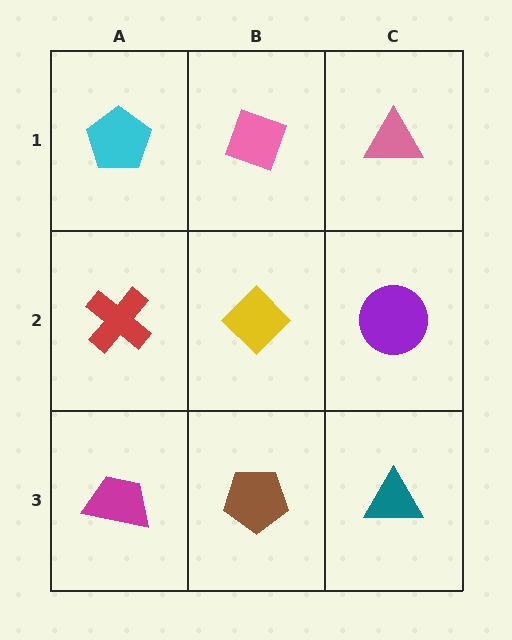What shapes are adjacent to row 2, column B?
A pink diamond (row 1, column B), a brown pentagon (row 3, column B), a red cross (row 2, column A), a purple circle (row 2, column C).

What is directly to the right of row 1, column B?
A pink triangle.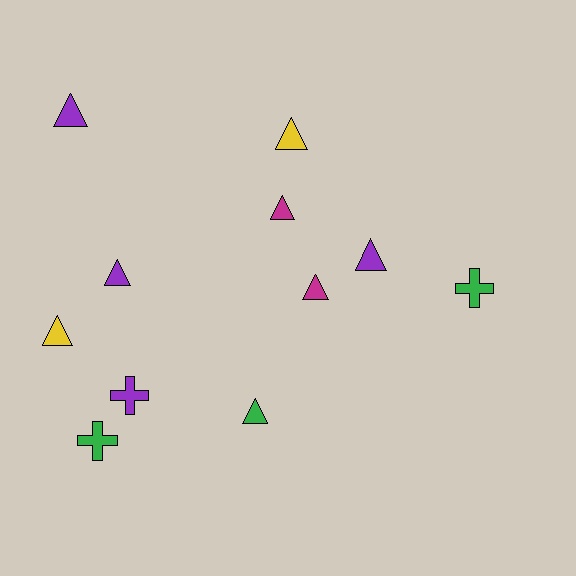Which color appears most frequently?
Purple, with 4 objects.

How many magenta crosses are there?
There are no magenta crosses.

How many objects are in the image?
There are 11 objects.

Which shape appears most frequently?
Triangle, with 8 objects.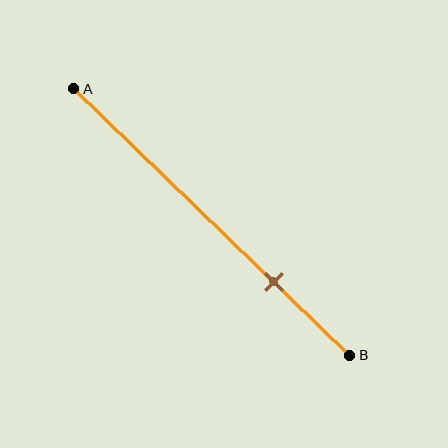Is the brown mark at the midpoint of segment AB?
No, the mark is at about 70% from A, not at the 50% midpoint.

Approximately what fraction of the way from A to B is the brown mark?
The brown mark is approximately 70% of the way from A to B.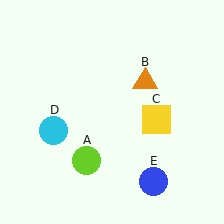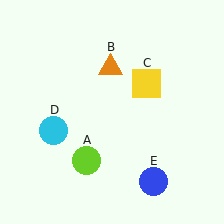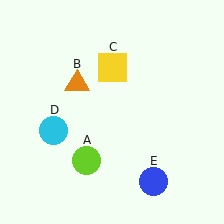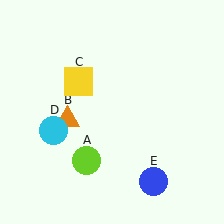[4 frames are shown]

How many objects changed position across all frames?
2 objects changed position: orange triangle (object B), yellow square (object C).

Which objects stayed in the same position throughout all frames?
Lime circle (object A) and cyan circle (object D) and blue circle (object E) remained stationary.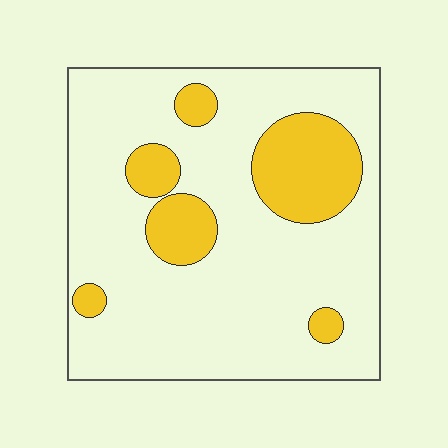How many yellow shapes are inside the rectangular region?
6.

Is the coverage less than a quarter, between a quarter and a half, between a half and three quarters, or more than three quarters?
Less than a quarter.